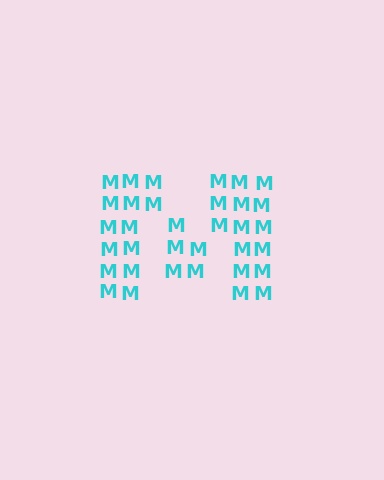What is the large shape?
The large shape is the letter M.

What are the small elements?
The small elements are letter M's.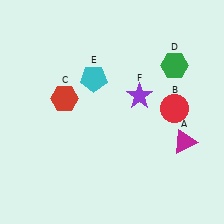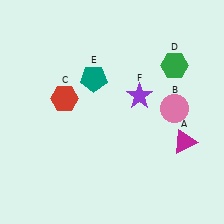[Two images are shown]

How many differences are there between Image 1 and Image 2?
There are 2 differences between the two images.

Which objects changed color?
B changed from red to pink. E changed from cyan to teal.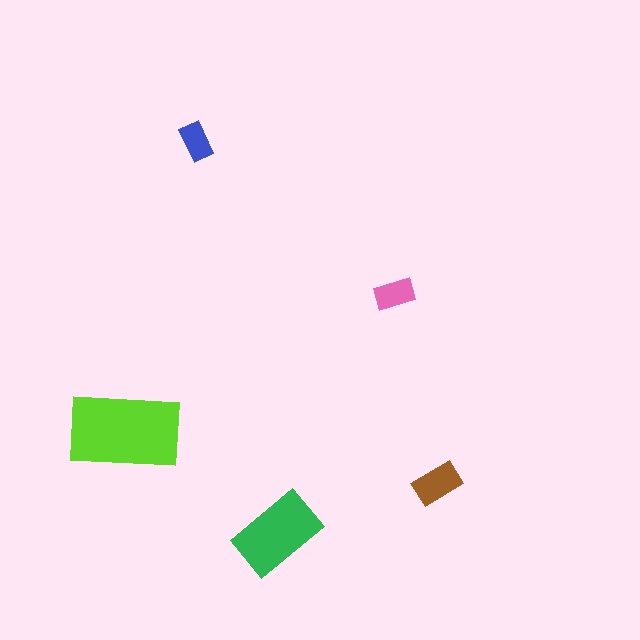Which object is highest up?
The blue rectangle is topmost.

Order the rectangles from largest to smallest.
the lime one, the green one, the brown one, the pink one, the blue one.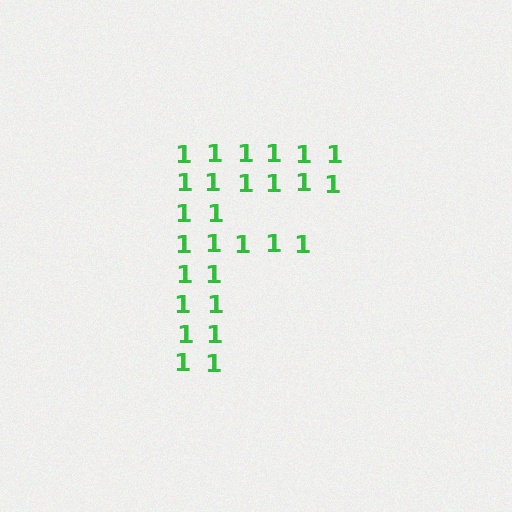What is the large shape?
The large shape is the letter F.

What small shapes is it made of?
It is made of small digit 1's.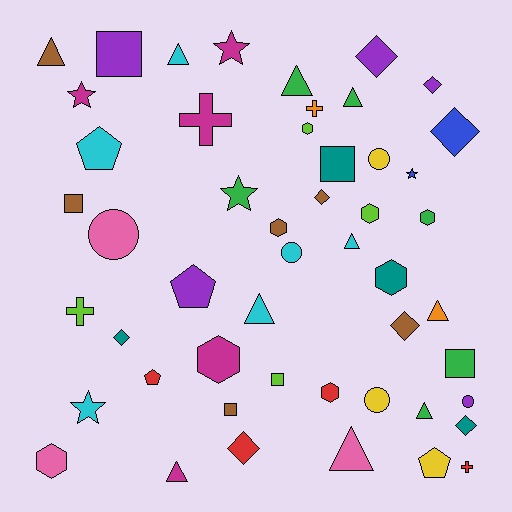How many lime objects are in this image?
There are 4 lime objects.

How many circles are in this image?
There are 5 circles.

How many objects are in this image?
There are 50 objects.